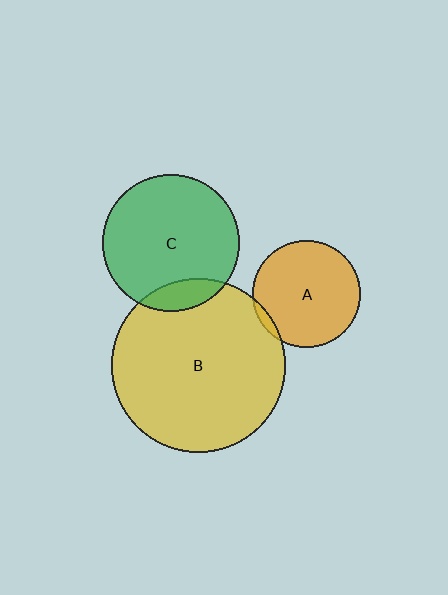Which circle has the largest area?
Circle B (yellow).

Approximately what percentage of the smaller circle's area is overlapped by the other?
Approximately 5%.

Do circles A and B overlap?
Yes.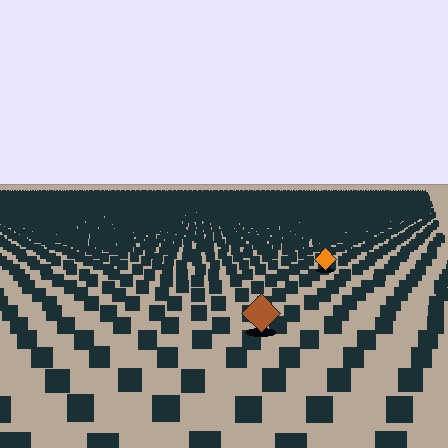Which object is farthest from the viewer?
The orange diamond is farthest from the viewer. It appears smaller and the ground texture around it is denser.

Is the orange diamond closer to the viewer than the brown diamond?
No. The brown diamond is closer — you can tell from the texture gradient: the ground texture is coarser near it.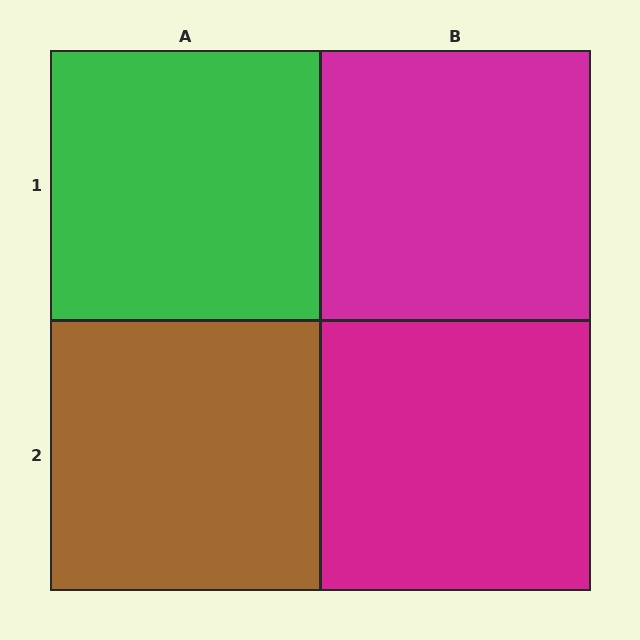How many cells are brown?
1 cell is brown.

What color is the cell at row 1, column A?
Green.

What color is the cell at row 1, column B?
Magenta.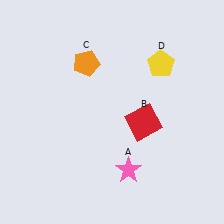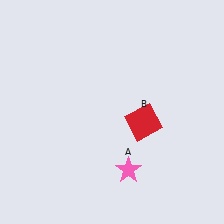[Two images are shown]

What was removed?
The yellow pentagon (D), the orange pentagon (C) were removed in Image 2.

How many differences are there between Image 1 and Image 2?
There are 2 differences between the two images.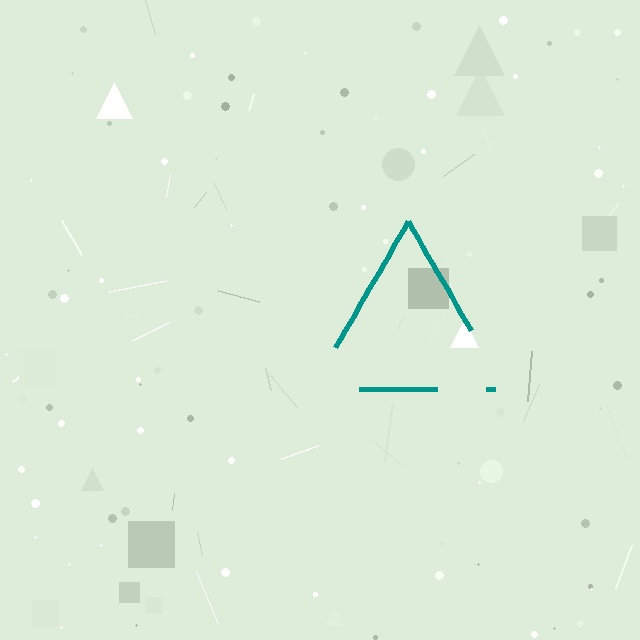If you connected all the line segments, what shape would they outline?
They would outline a triangle.